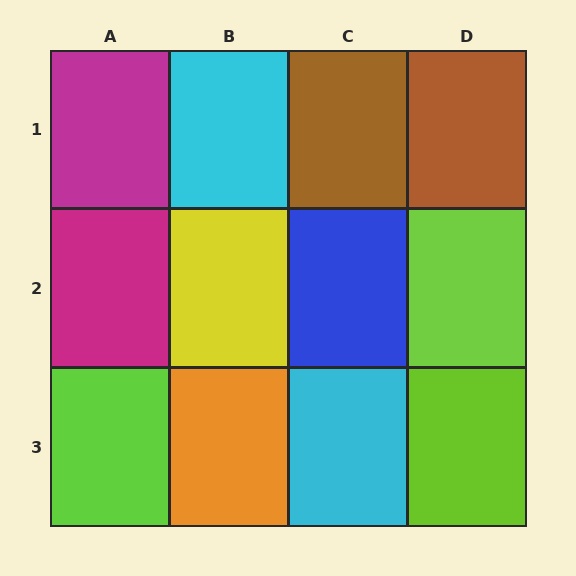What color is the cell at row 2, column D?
Lime.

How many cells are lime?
3 cells are lime.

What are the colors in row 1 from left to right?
Magenta, cyan, brown, brown.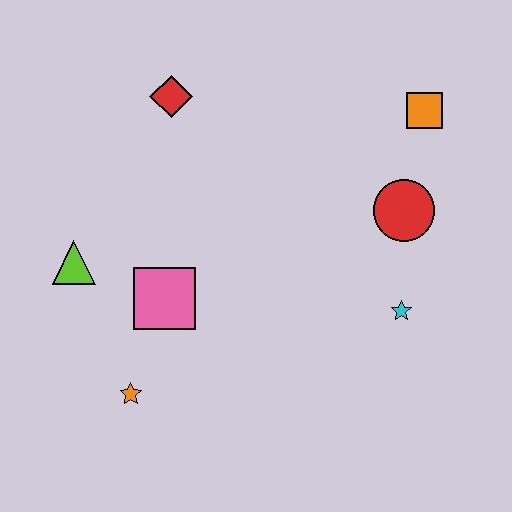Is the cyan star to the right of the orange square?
No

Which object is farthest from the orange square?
The orange star is farthest from the orange square.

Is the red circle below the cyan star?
No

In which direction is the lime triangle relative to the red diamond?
The lime triangle is below the red diamond.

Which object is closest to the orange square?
The red circle is closest to the orange square.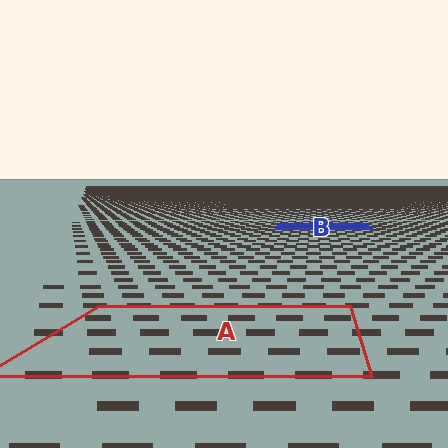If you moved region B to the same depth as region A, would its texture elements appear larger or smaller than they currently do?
They would appear larger. At a closer depth, the same texture elements are projected at a bigger on-screen size.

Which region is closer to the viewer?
Region A is closer. The texture elements there are larger and more spread out.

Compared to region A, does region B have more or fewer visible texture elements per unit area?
Region B has more texture elements per unit area — they are packed more densely because it is farther away.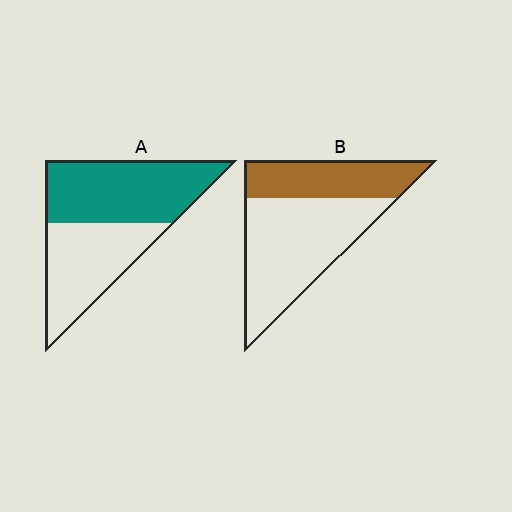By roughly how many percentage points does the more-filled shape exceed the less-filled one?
By roughly 20 percentage points (A over B).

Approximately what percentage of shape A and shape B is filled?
A is approximately 55% and B is approximately 35%.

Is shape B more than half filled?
No.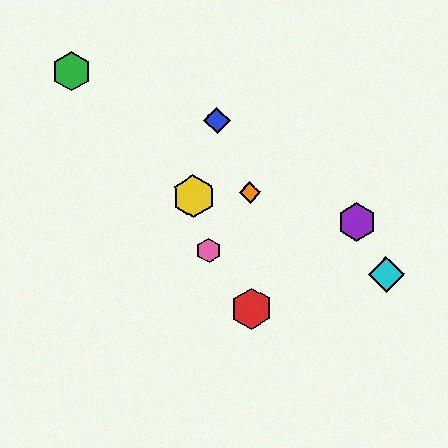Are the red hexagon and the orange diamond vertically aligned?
Yes, both are at x≈251.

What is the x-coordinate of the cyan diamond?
The cyan diamond is at x≈386.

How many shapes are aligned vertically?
2 shapes (the red hexagon, the orange diamond) are aligned vertically.